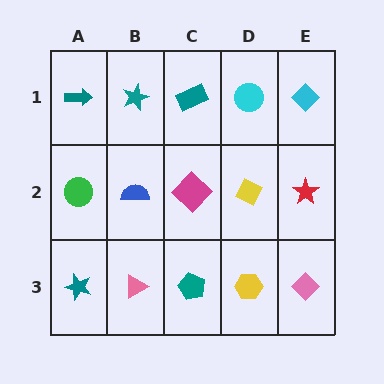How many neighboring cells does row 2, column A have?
3.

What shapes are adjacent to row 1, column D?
A yellow diamond (row 2, column D), a teal rectangle (row 1, column C), a cyan diamond (row 1, column E).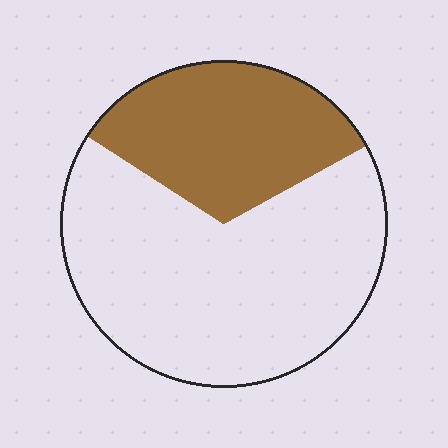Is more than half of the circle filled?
No.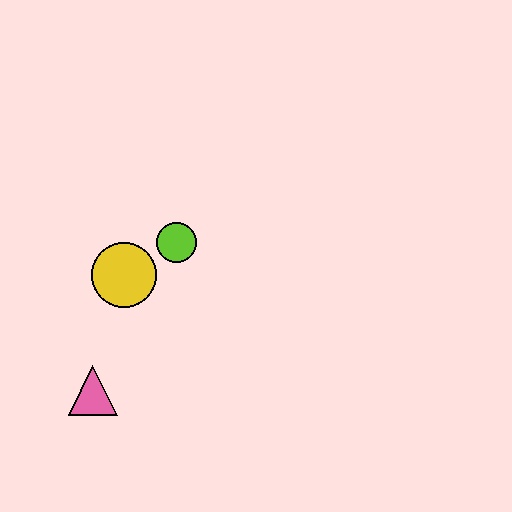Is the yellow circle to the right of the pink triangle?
Yes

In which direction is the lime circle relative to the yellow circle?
The lime circle is to the right of the yellow circle.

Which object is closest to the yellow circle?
The lime circle is closest to the yellow circle.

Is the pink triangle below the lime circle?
Yes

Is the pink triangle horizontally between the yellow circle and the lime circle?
No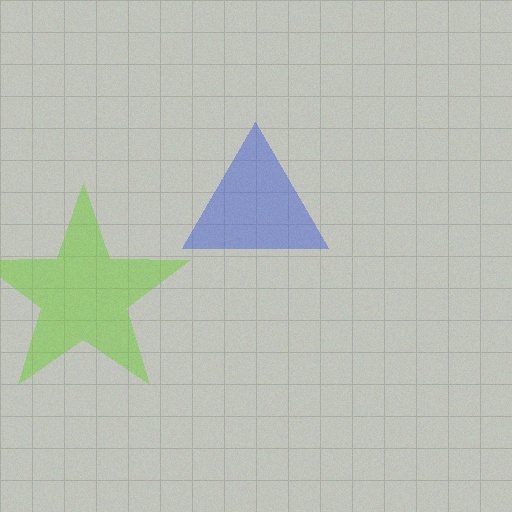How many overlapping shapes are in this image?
There are 2 overlapping shapes in the image.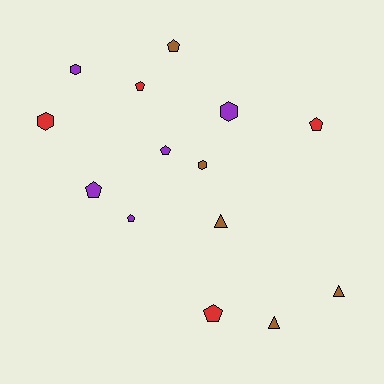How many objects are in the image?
There are 14 objects.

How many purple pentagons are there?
There are 3 purple pentagons.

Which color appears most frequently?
Purple, with 5 objects.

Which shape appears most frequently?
Pentagon, with 7 objects.